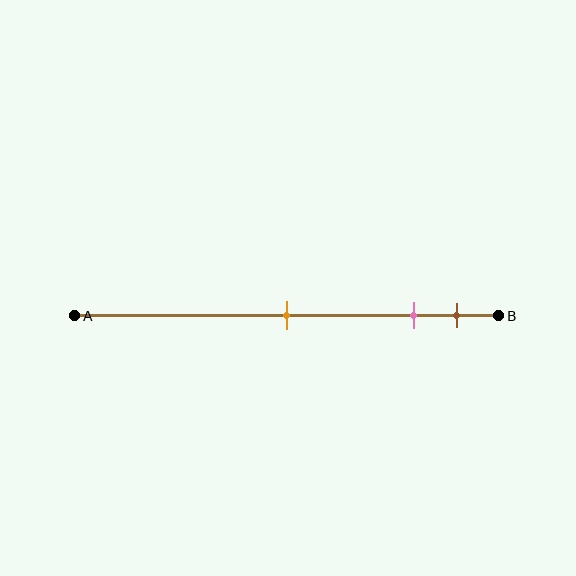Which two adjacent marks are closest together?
The pink and brown marks are the closest adjacent pair.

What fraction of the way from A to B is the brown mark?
The brown mark is approximately 90% (0.9) of the way from A to B.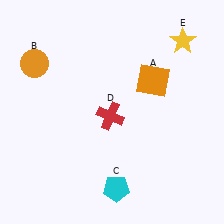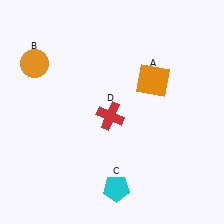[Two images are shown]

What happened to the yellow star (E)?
The yellow star (E) was removed in Image 2. It was in the top-right area of Image 1.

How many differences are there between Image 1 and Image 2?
There is 1 difference between the two images.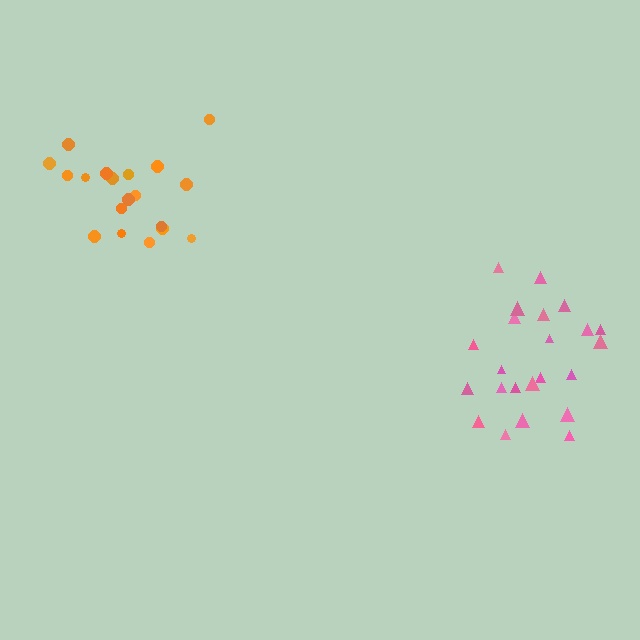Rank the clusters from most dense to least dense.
orange, pink.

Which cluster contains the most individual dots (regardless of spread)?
Pink (23).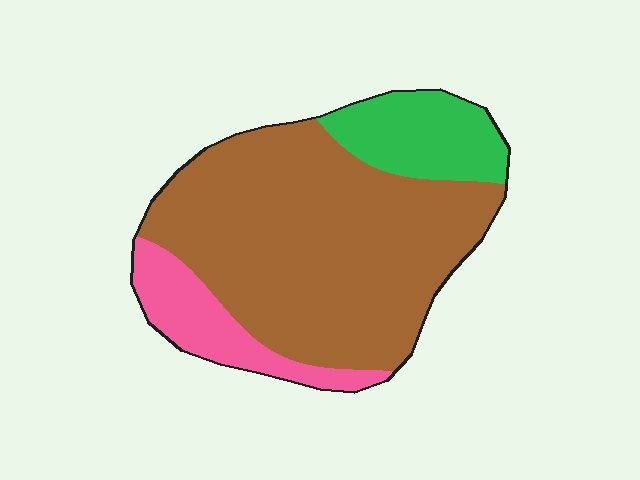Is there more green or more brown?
Brown.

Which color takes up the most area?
Brown, at roughly 70%.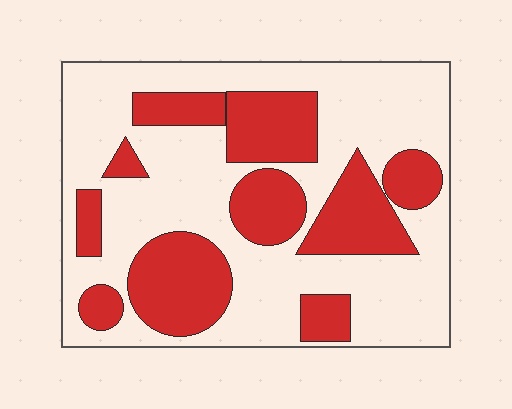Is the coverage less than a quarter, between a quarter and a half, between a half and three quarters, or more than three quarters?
Between a quarter and a half.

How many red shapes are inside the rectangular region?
10.